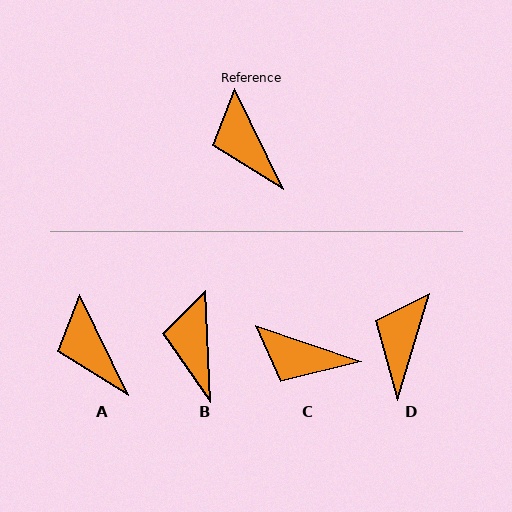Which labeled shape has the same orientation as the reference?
A.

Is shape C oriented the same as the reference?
No, it is off by about 45 degrees.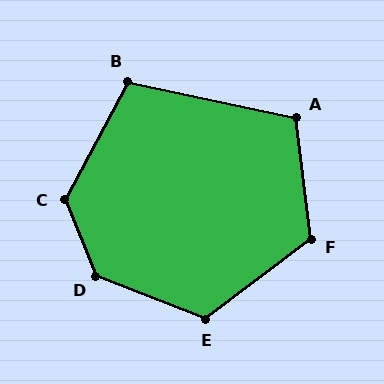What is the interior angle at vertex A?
Approximately 109 degrees (obtuse).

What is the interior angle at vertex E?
Approximately 122 degrees (obtuse).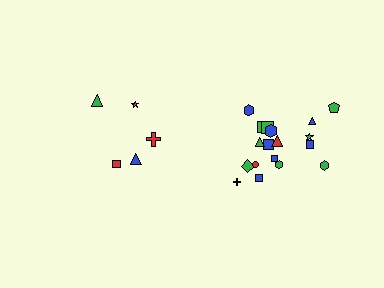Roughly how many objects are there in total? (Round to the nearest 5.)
Roughly 25 objects in total.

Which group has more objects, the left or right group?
The right group.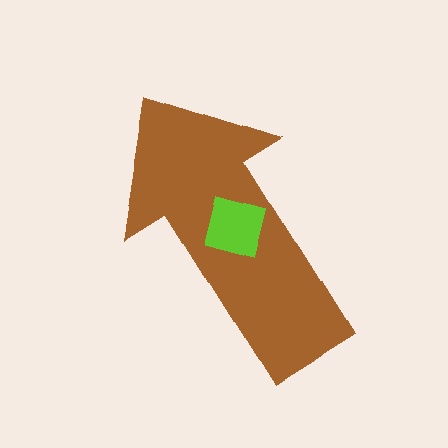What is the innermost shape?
The lime square.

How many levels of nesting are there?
2.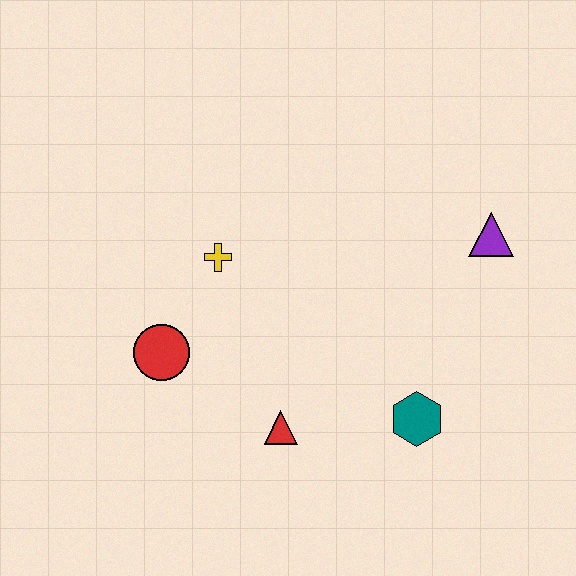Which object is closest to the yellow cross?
The red circle is closest to the yellow cross.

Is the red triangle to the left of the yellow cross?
No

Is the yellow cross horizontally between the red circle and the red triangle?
Yes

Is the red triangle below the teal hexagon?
Yes